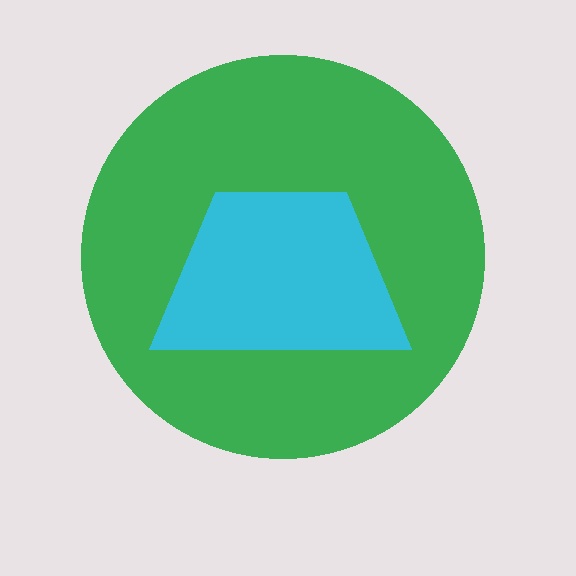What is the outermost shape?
The green circle.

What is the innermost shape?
The cyan trapezoid.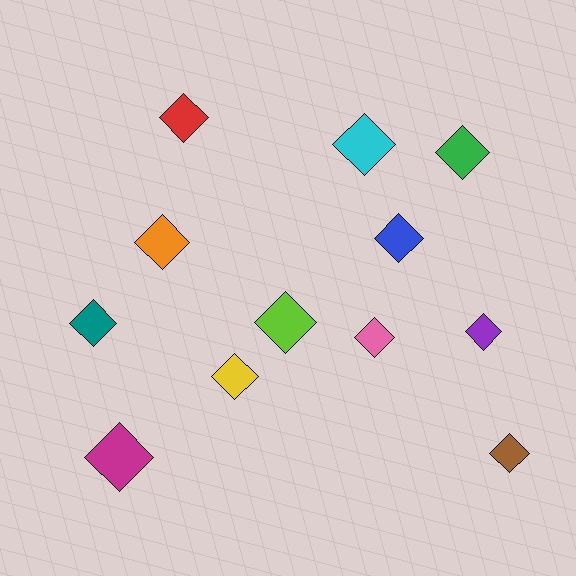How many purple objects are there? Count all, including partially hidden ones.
There is 1 purple object.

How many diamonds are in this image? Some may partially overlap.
There are 12 diamonds.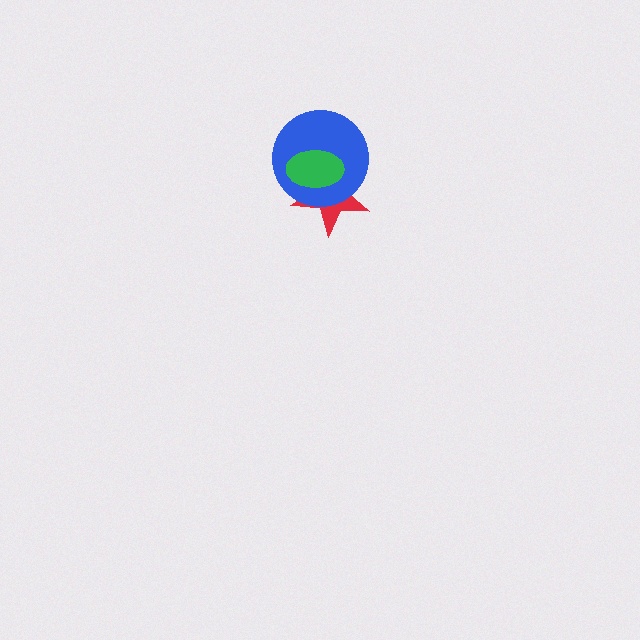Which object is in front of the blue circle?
The green ellipse is in front of the blue circle.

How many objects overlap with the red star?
2 objects overlap with the red star.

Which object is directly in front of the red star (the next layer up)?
The blue circle is directly in front of the red star.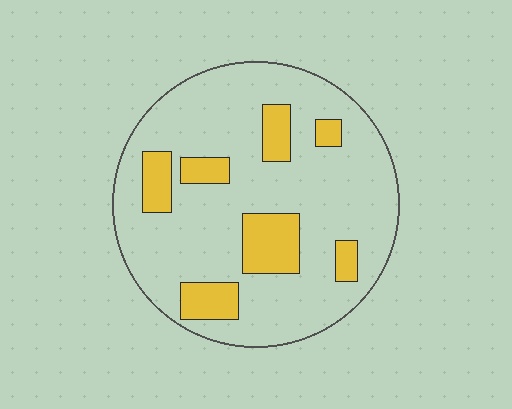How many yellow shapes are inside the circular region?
7.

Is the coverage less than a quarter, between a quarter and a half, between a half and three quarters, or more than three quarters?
Less than a quarter.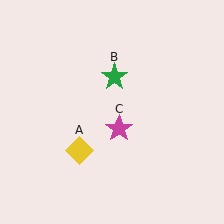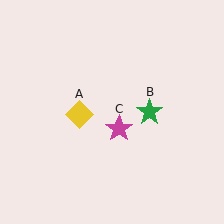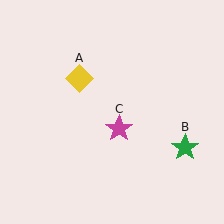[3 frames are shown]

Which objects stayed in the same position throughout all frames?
Magenta star (object C) remained stationary.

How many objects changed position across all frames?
2 objects changed position: yellow diamond (object A), green star (object B).